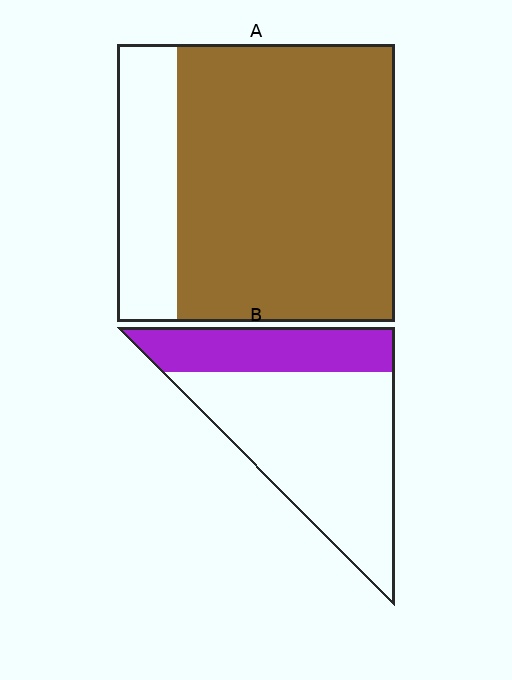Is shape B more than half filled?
No.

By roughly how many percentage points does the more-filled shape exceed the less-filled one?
By roughly 50 percentage points (A over B).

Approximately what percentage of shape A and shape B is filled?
A is approximately 80% and B is approximately 30%.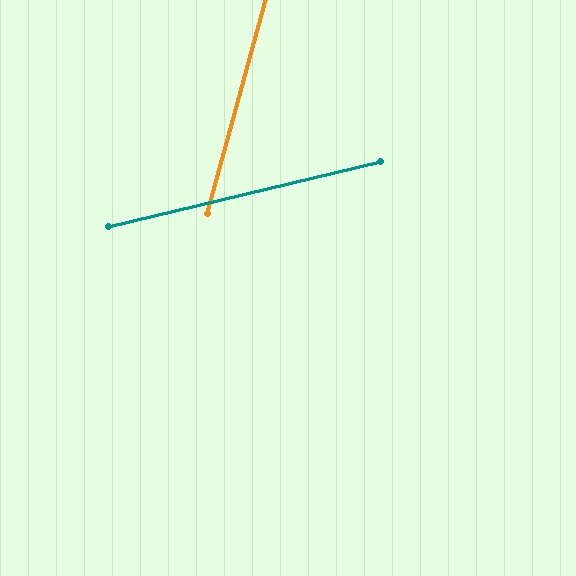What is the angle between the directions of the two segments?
Approximately 61 degrees.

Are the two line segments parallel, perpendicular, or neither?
Neither parallel nor perpendicular — they differ by about 61°.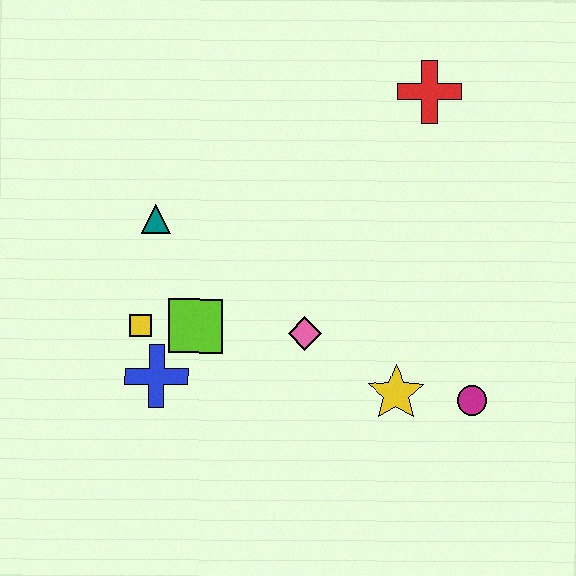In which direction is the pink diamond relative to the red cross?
The pink diamond is below the red cross.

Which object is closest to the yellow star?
The magenta circle is closest to the yellow star.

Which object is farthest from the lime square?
The red cross is farthest from the lime square.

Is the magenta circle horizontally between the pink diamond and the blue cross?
No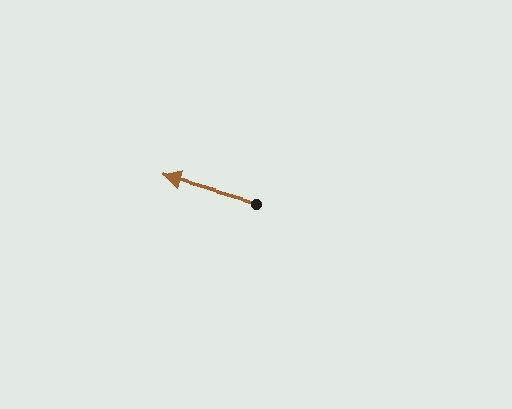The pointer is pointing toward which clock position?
Roughly 10 o'clock.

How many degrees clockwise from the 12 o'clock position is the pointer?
Approximately 286 degrees.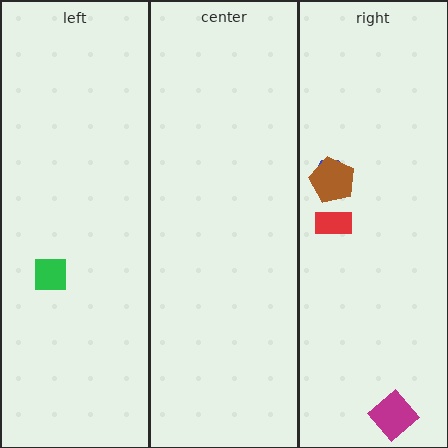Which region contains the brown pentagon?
The right region.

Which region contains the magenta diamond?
The right region.